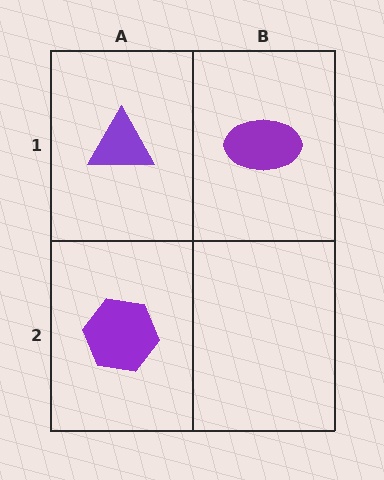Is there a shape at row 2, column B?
No, that cell is empty.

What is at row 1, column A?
A purple triangle.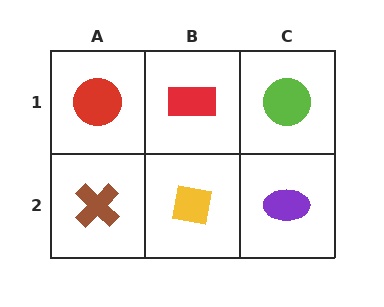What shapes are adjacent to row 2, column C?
A lime circle (row 1, column C), a yellow square (row 2, column B).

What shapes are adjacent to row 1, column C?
A purple ellipse (row 2, column C), a red rectangle (row 1, column B).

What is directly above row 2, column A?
A red circle.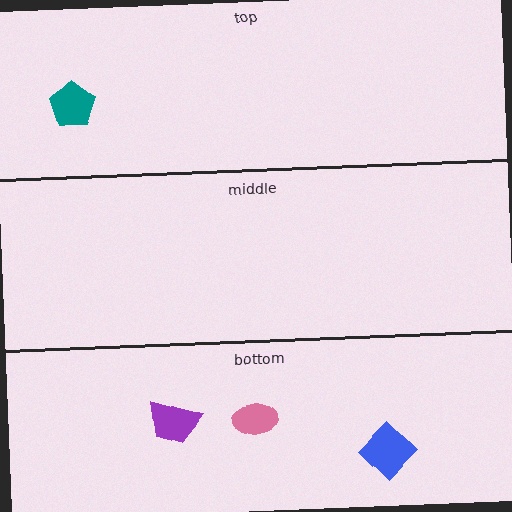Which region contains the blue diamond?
The bottom region.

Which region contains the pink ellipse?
The bottom region.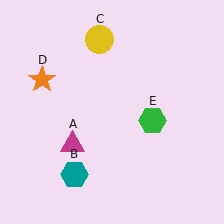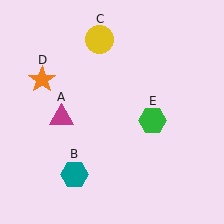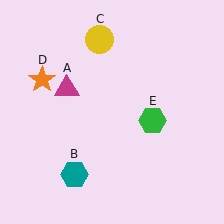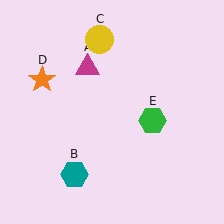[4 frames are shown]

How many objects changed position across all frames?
1 object changed position: magenta triangle (object A).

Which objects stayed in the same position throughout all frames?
Teal hexagon (object B) and yellow circle (object C) and orange star (object D) and green hexagon (object E) remained stationary.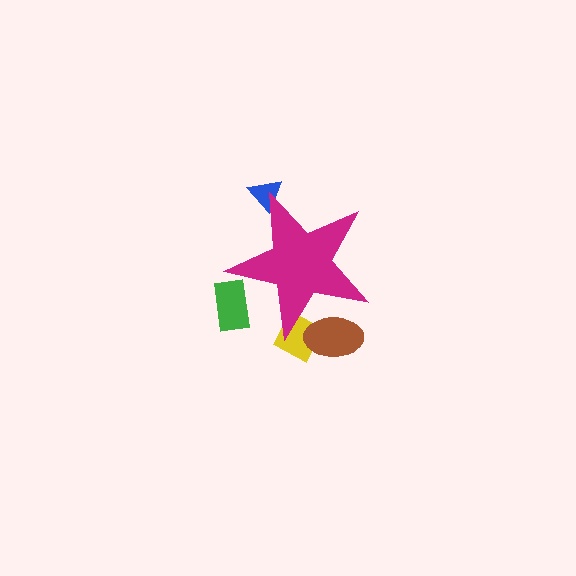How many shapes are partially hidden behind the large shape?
4 shapes are partially hidden.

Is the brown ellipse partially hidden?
Yes, the brown ellipse is partially hidden behind the magenta star.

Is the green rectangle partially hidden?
Yes, the green rectangle is partially hidden behind the magenta star.